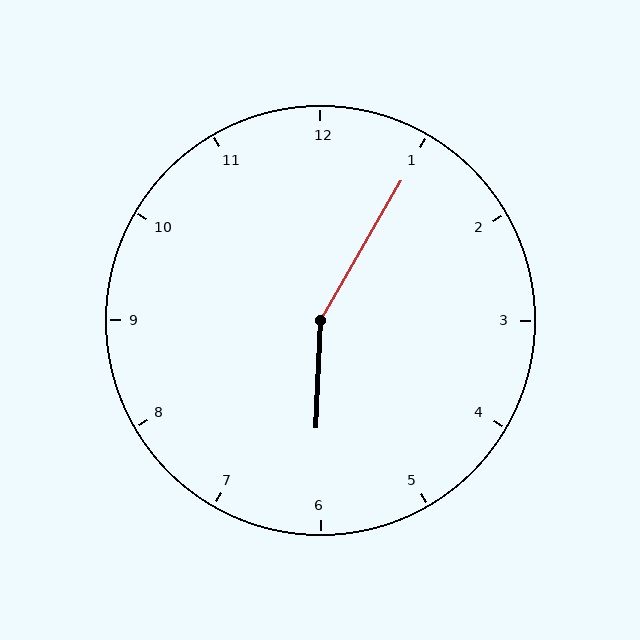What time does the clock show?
6:05.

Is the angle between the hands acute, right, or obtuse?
It is obtuse.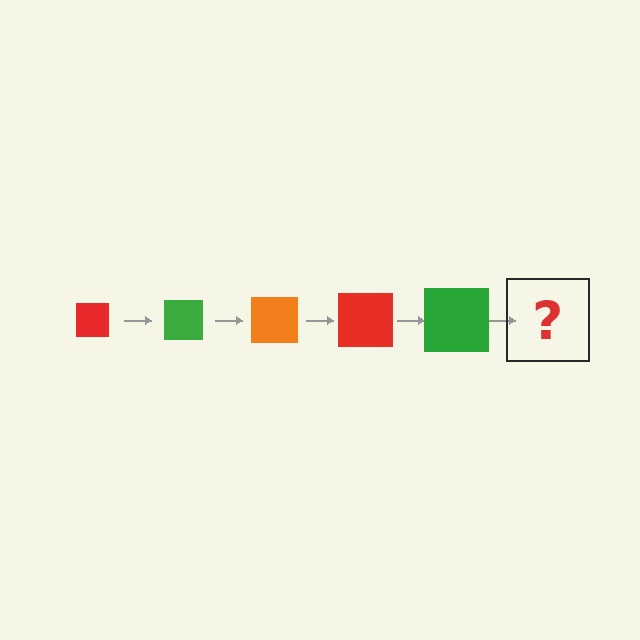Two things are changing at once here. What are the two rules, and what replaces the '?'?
The two rules are that the square grows larger each step and the color cycles through red, green, and orange. The '?' should be an orange square, larger than the previous one.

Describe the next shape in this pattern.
It should be an orange square, larger than the previous one.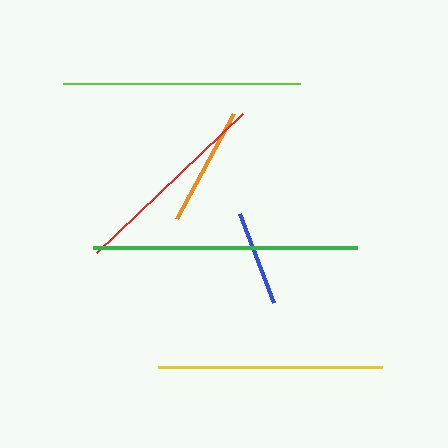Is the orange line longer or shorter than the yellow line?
The yellow line is longer than the orange line.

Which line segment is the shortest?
The blue line is the shortest at approximately 95 pixels.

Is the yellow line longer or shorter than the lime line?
The lime line is longer than the yellow line.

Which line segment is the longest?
The green line is the longest at approximately 264 pixels.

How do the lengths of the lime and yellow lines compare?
The lime and yellow lines are approximately the same length.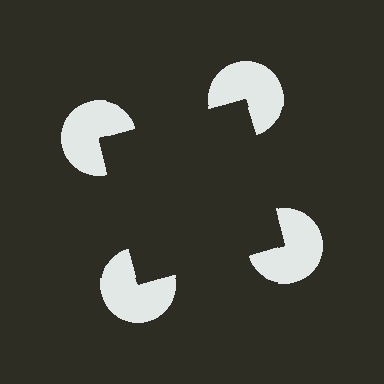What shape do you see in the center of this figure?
An illusory square — its edges are inferred from the aligned wedge cuts in the pac-man discs, not physically drawn.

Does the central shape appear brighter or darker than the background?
It typically appears slightly darker than the background, even though no actual brightness change is drawn.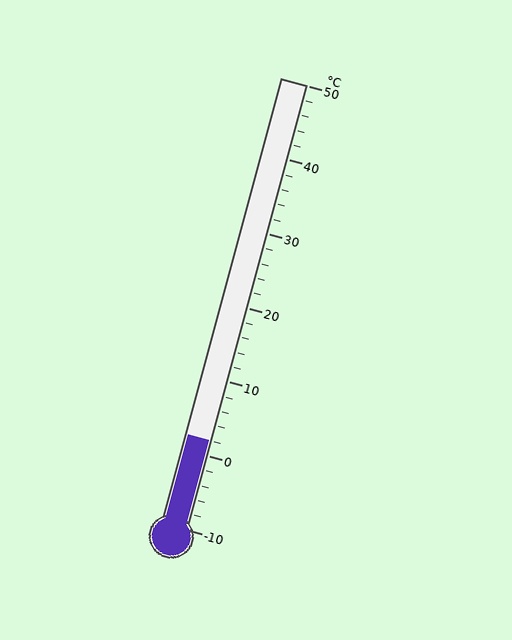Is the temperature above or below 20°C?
The temperature is below 20°C.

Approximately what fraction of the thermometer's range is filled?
The thermometer is filled to approximately 20% of its range.